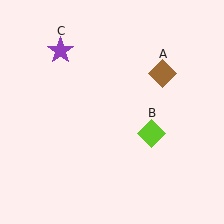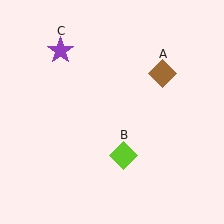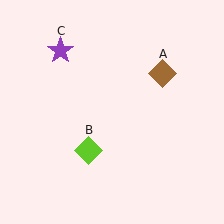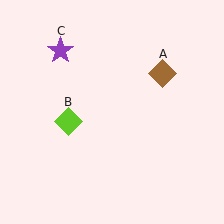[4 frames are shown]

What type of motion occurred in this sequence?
The lime diamond (object B) rotated clockwise around the center of the scene.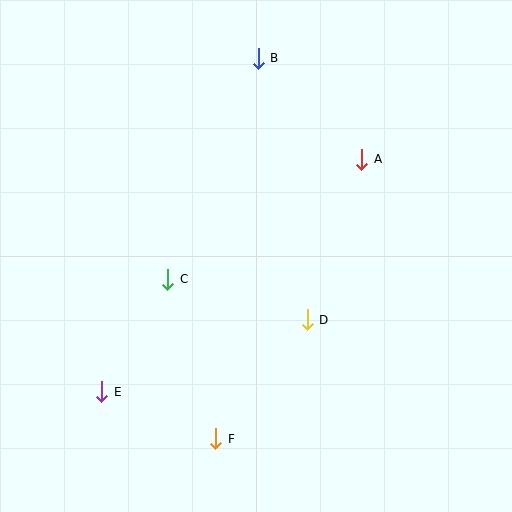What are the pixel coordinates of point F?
Point F is at (216, 439).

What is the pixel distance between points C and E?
The distance between C and E is 130 pixels.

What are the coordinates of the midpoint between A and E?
The midpoint between A and E is at (232, 276).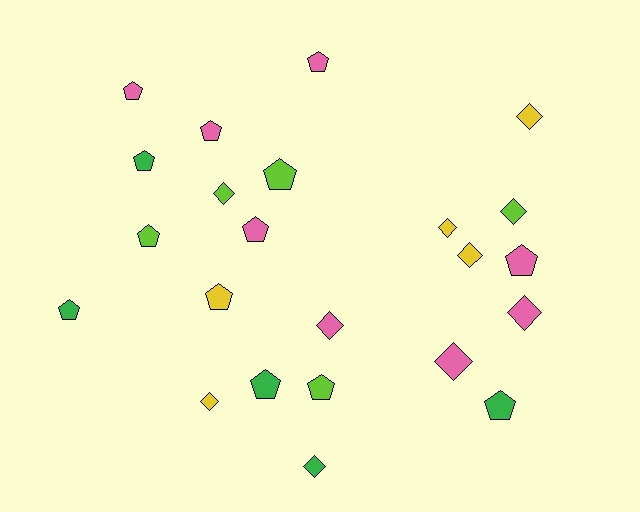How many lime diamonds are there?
There are 2 lime diamonds.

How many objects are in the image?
There are 23 objects.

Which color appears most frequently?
Pink, with 8 objects.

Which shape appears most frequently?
Pentagon, with 13 objects.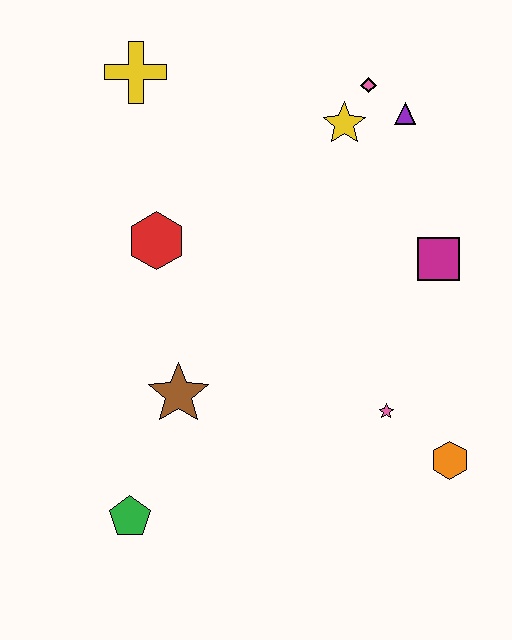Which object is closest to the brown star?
The green pentagon is closest to the brown star.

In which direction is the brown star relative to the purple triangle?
The brown star is below the purple triangle.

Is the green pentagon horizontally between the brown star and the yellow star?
No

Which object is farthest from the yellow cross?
The orange hexagon is farthest from the yellow cross.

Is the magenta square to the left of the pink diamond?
No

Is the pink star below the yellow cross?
Yes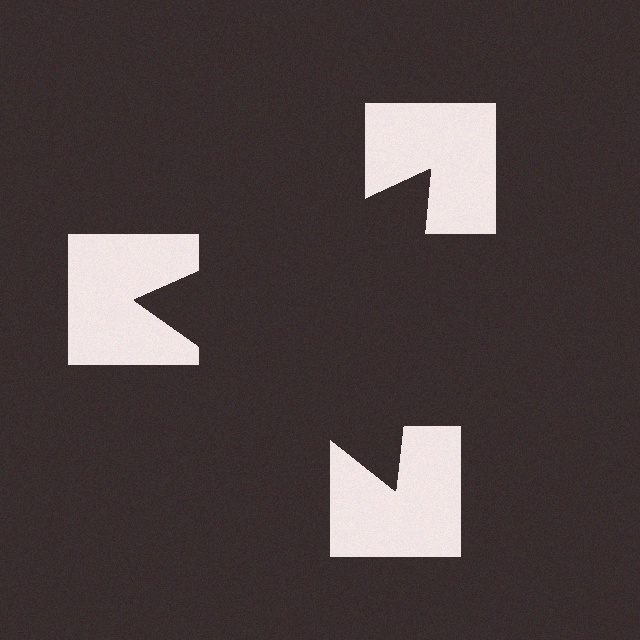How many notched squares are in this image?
There are 3 — one at each vertex of the illusory triangle.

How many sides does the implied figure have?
3 sides.